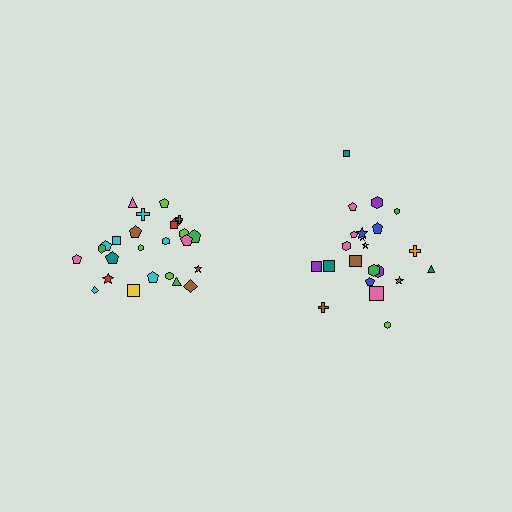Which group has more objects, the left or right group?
The left group.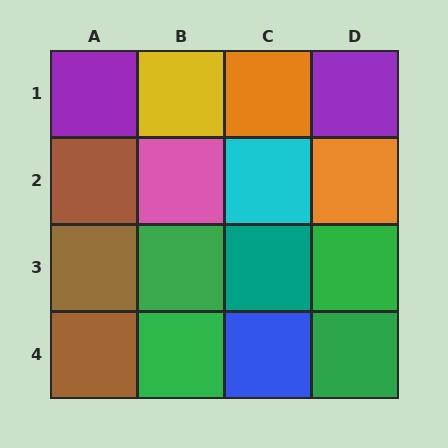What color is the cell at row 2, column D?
Orange.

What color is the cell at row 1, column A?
Purple.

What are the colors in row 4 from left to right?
Brown, green, blue, green.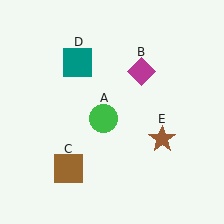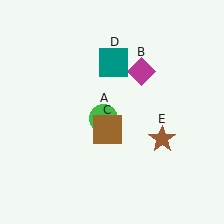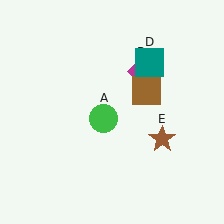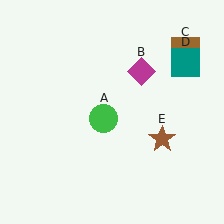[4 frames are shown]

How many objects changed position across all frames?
2 objects changed position: brown square (object C), teal square (object D).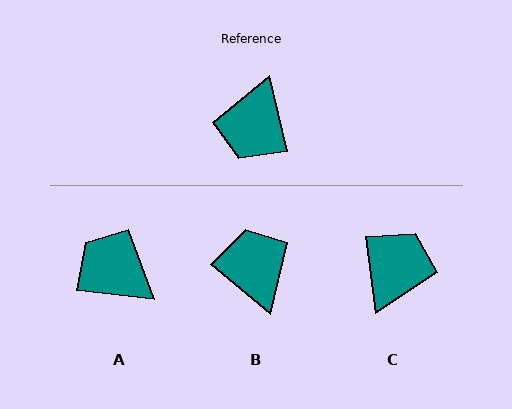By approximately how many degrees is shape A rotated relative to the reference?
Approximately 109 degrees clockwise.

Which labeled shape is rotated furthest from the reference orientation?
C, about 174 degrees away.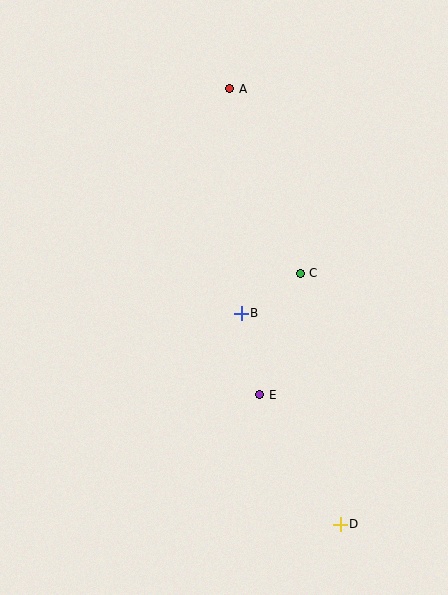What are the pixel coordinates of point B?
Point B is at (241, 313).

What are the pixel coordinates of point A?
Point A is at (230, 89).